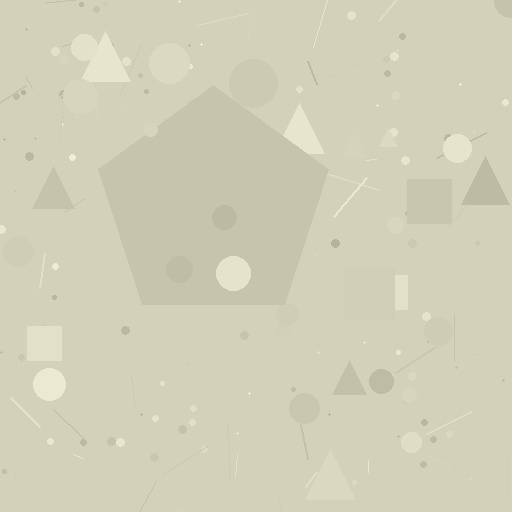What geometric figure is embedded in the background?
A pentagon is embedded in the background.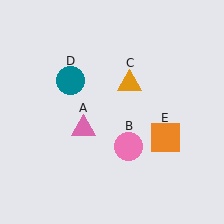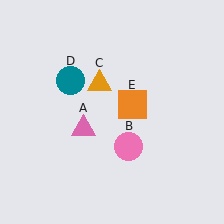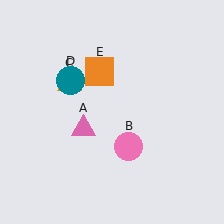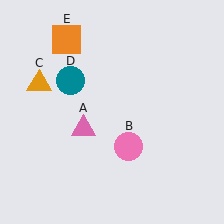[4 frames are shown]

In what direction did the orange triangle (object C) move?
The orange triangle (object C) moved left.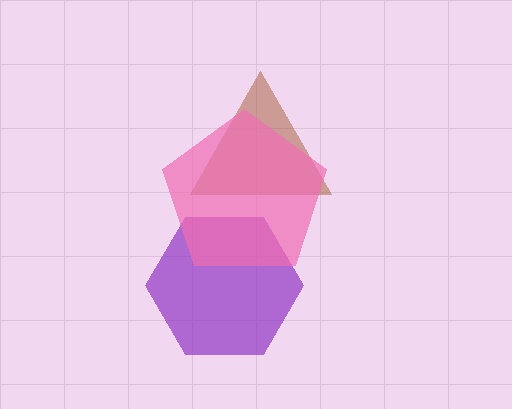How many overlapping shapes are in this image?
There are 3 overlapping shapes in the image.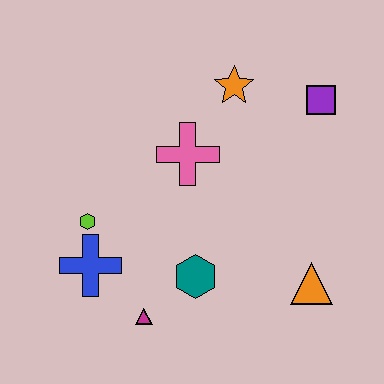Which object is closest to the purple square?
The orange star is closest to the purple square.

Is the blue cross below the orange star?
Yes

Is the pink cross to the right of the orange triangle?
No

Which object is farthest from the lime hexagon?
The purple square is farthest from the lime hexagon.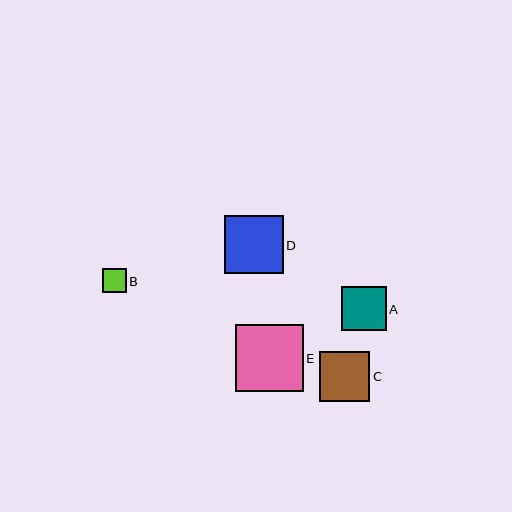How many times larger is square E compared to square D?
Square E is approximately 1.2 times the size of square D.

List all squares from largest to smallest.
From largest to smallest: E, D, C, A, B.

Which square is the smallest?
Square B is the smallest with a size of approximately 24 pixels.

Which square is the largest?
Square E is the largest with a size of approximately 68 pixels.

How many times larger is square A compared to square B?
Square A is approximately 1.9 times the size of square B.